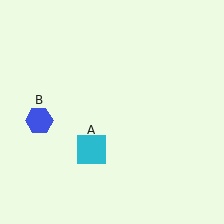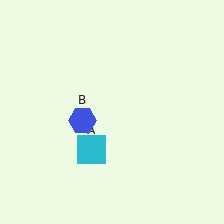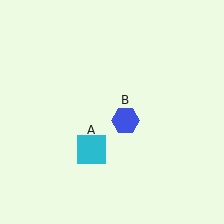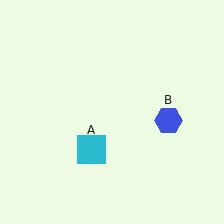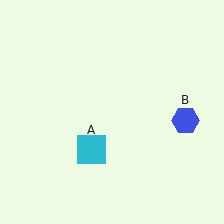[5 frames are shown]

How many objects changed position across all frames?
1 object changed position: blue hexagon (object B).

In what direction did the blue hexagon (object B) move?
The blue hexagon (object B) moved right.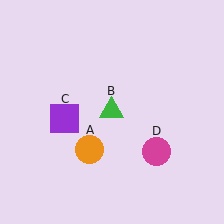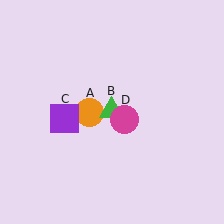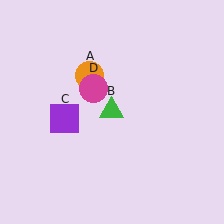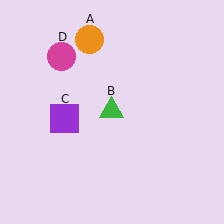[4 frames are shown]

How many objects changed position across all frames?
2 objects changed position: orange circle (object A), magenta circle (object D).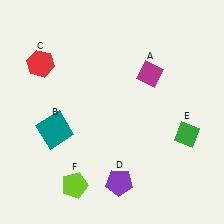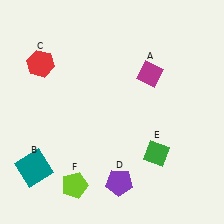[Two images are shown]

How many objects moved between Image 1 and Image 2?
2 objects moved between the two images.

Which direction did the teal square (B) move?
The teal square (B) moved down.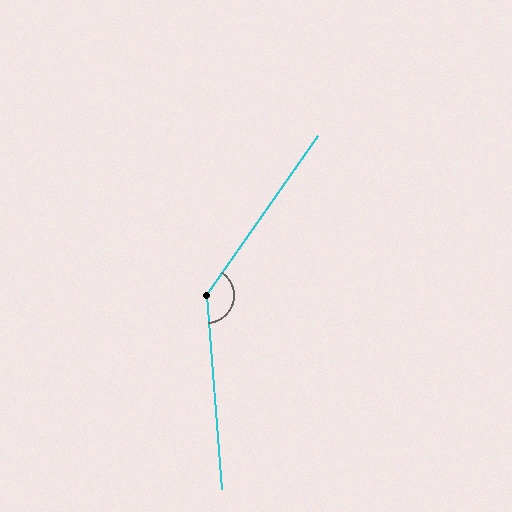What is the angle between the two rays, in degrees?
Approximately 140 degrees.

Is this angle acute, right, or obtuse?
It is obtuse.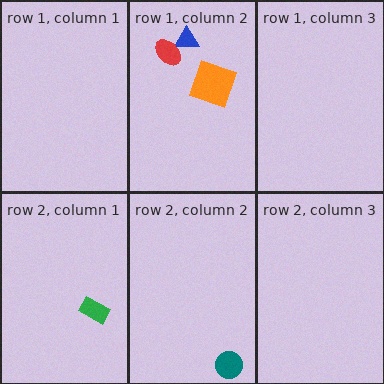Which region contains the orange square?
The row 1, column 2 region.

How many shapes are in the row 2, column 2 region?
1.